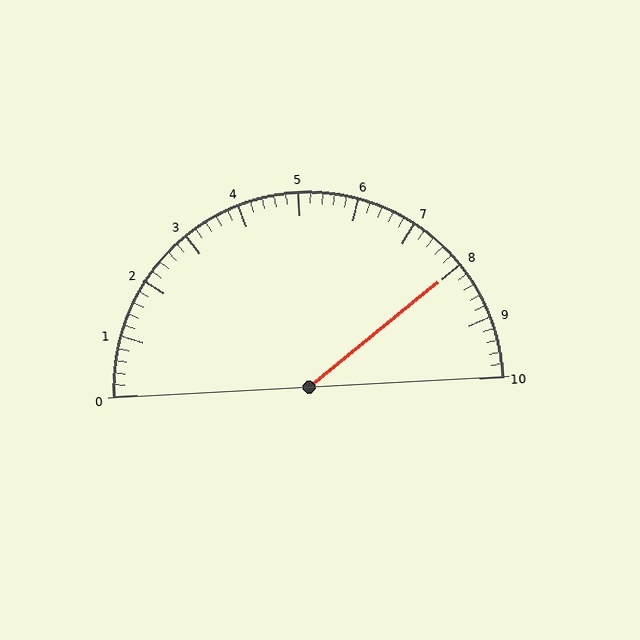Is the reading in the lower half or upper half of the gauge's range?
The reading is in the upper half of the range (0 to 10).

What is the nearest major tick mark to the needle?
The nearest major tick mark is 8.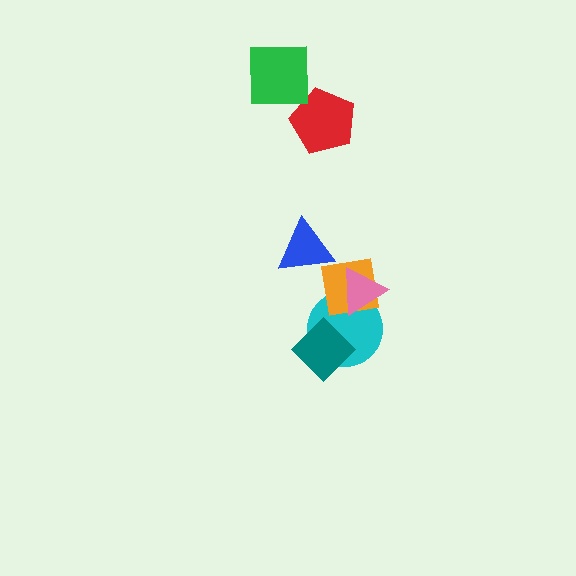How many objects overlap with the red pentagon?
0 objects overlap with the red pentagon.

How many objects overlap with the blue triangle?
1 object overlaps with the blue triangle.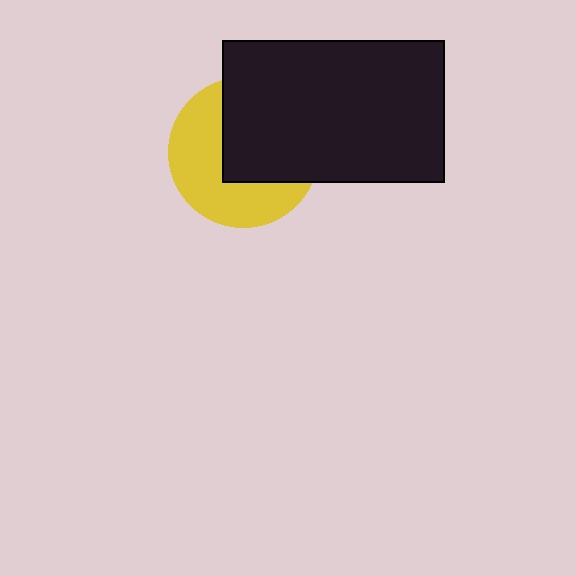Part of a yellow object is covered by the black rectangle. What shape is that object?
It is a circle.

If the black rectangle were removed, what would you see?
You would see the complete yellow circle.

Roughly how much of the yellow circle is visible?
About half of it is visible (roughly 49%).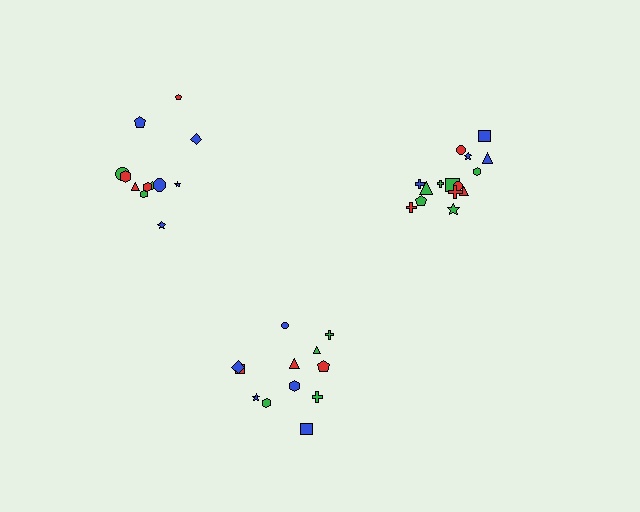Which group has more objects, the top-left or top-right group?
The top-right group.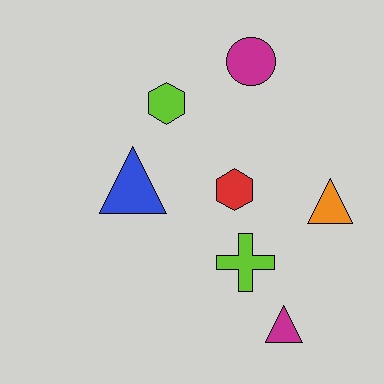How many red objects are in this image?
There is 1 red object.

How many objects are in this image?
There are 7 objects.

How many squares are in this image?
There are no squares.